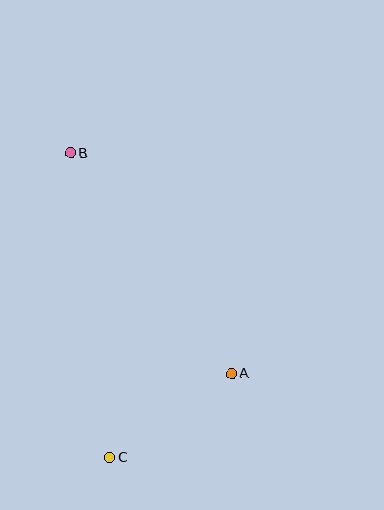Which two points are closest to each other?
Points A and C are closest to each other.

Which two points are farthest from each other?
Points B and C are farthest from each other.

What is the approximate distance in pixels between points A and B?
The distance between A and B is approximately 273 pixels.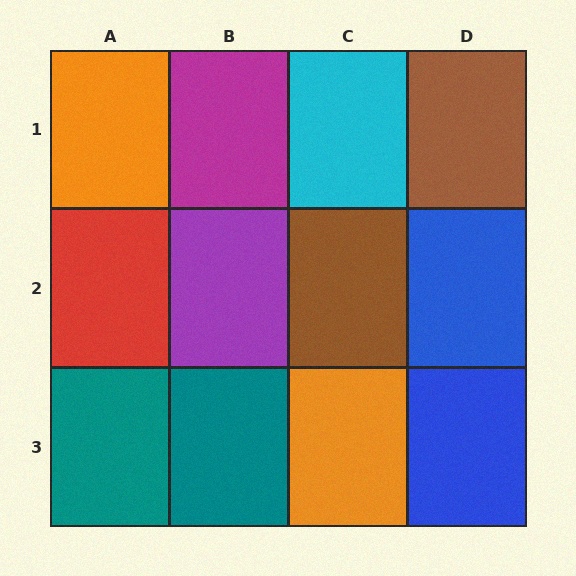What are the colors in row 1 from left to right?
Orange, magenta, cyan, brown.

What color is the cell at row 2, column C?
Brown.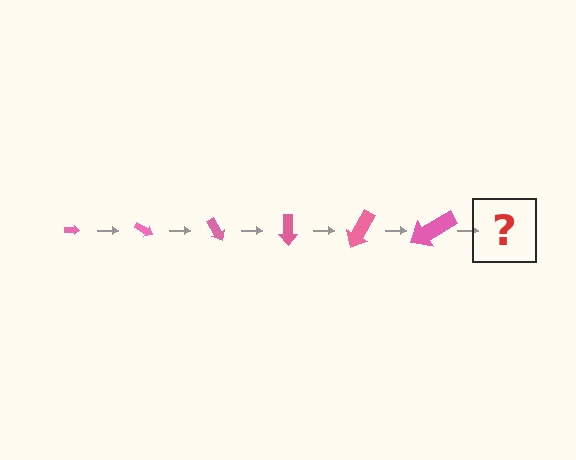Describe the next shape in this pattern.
It should be an arrow, larger than the previous one and rotated 180 degrees from the start.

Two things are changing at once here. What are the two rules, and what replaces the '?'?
The two rules are that the arrow grows larger each step and it rotates 30 degrees each step. The '?' should be an arrow, larger than the previous one and rotated 180 degrees from the start.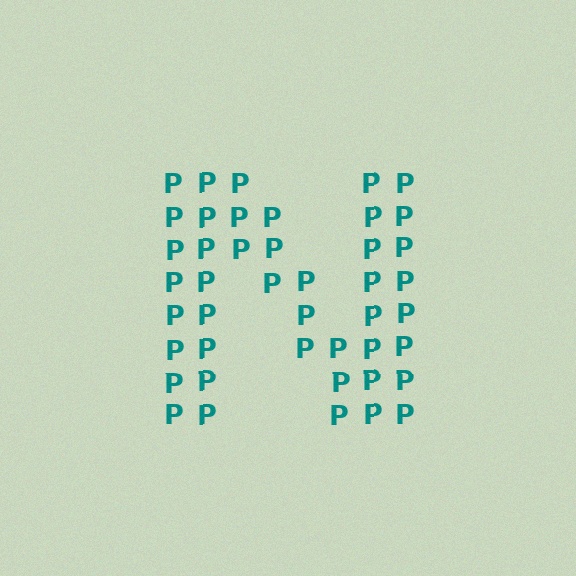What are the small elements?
The small elements are letter P's.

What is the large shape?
The large shape is the letter N.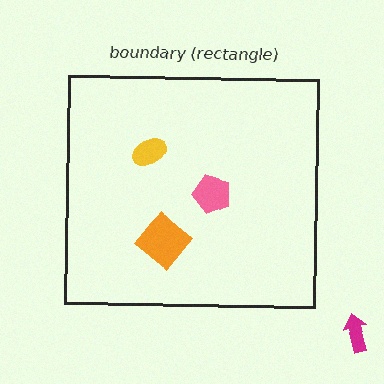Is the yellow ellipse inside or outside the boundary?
Inside.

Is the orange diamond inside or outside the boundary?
Inside.